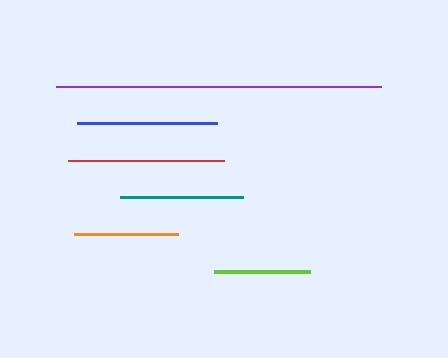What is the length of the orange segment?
The orange segment is approximately 104 pixels long.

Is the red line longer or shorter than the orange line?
The red line is longer than the orange line.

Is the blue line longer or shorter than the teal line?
The blue line is longer than the teal line.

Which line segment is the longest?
The purple line is the longest at approximately 325 pixels.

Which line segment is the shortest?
The lime line is the shortest at approximately 96 pixels.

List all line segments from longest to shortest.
From longest to shortest: purple, red, blue, teal, orange, lime.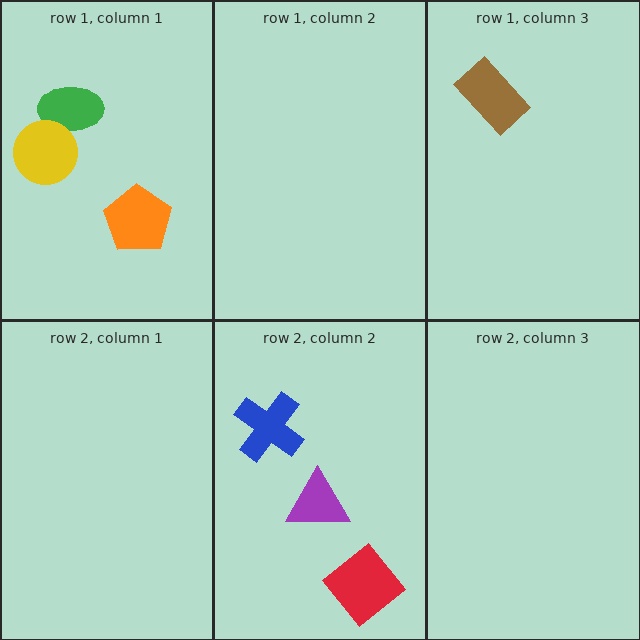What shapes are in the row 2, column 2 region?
The purple triangle, the red diamond, the blue cross.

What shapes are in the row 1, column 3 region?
The brown rectangle.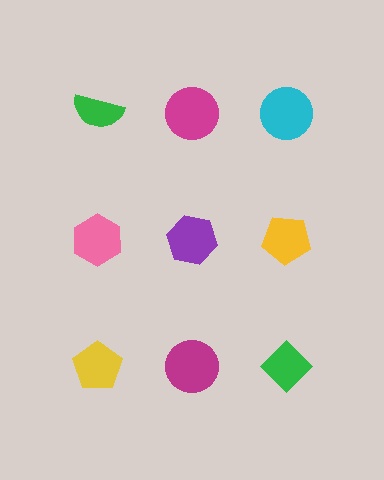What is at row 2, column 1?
A pink hexagon.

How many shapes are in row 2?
3 shapes.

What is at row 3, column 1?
A yellow pentagon.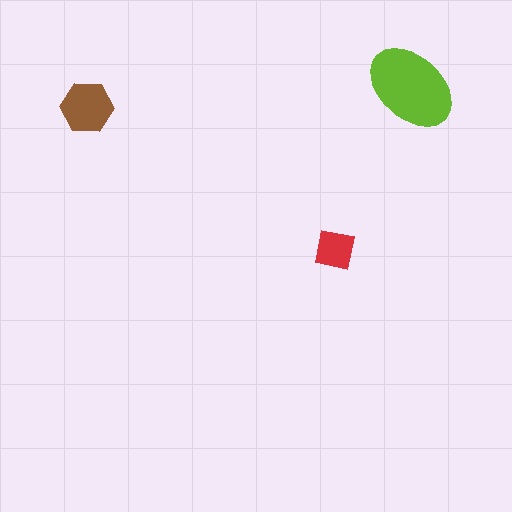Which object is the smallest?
The red square.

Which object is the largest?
The lime ellipse.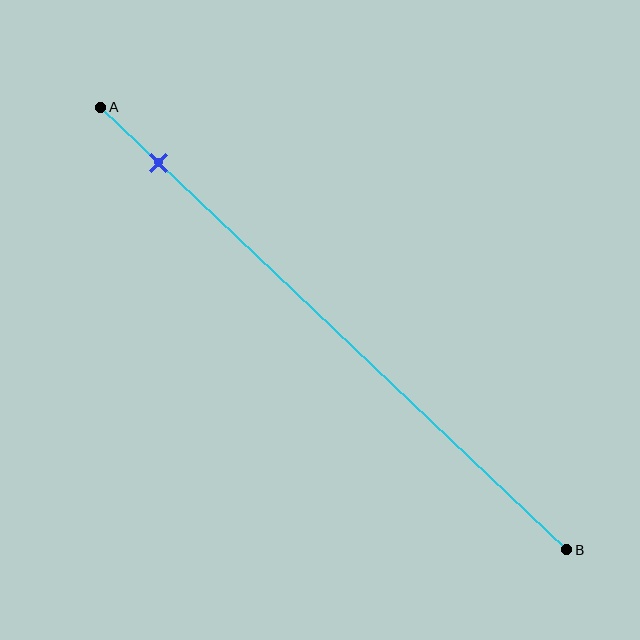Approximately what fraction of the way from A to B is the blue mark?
The blue mark is approximately 15% of the way from A to B.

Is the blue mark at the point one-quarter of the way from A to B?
No, the mark is at about 15% from A, not at the 25% one-quarter point.